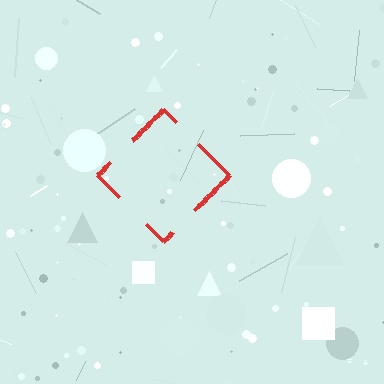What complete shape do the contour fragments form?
The contour fragments form a diamond.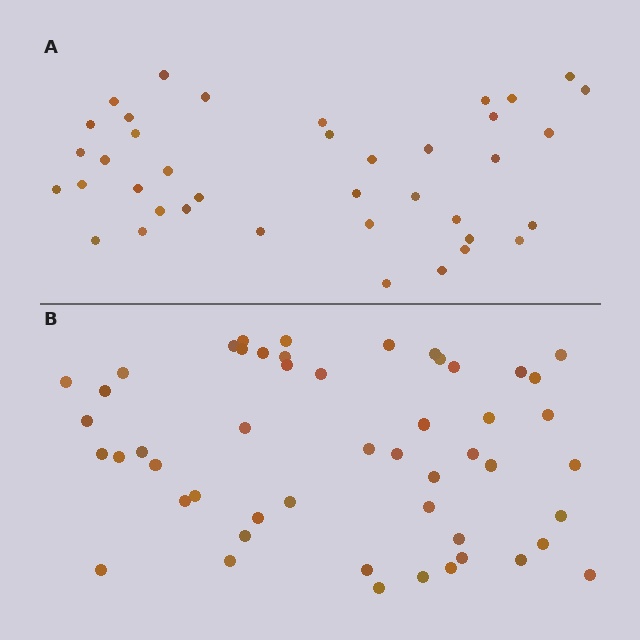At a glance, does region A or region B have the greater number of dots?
Region B (the bottom region) has more dots.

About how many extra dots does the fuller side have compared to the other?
Region B has roughly 12 or so more dots than region A.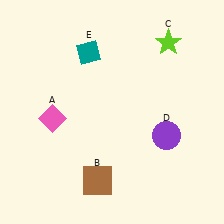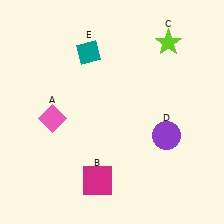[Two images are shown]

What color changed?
The square (B) changed from brown in Image 1 to magenta in Image 2.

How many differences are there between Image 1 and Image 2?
There is 1 difference between the two images.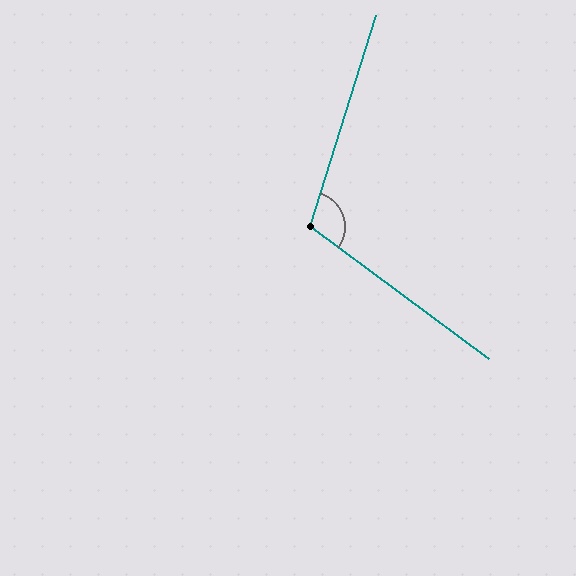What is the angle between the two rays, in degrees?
Approximately 109 degrees.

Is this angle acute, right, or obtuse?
It is obtuse.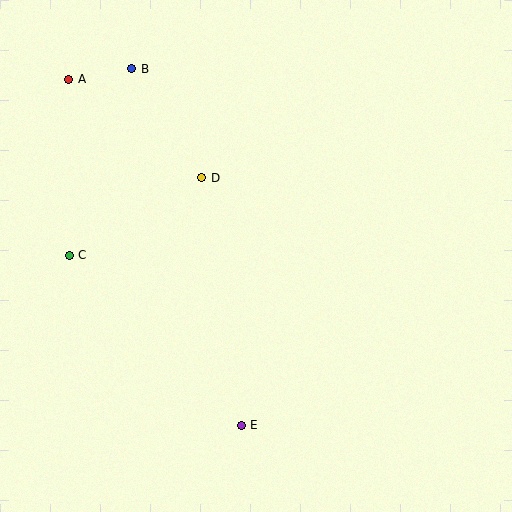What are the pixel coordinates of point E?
Point E is at (241, 425).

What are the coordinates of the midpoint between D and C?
The midpoint between D and C is at (136, 217).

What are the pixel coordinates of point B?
Point B is at (132, 69).